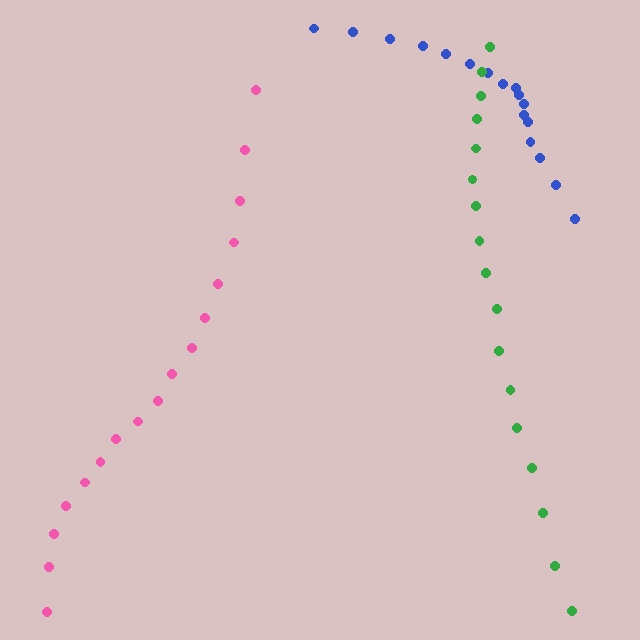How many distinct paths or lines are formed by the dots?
There are 3 distinct paths.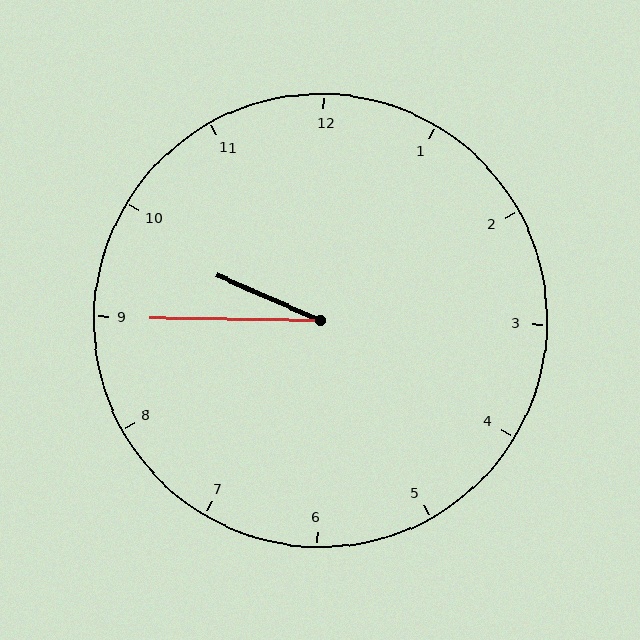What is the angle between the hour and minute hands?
Approximately 22 degrees.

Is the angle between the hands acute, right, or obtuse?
It is acute.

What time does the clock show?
9:45.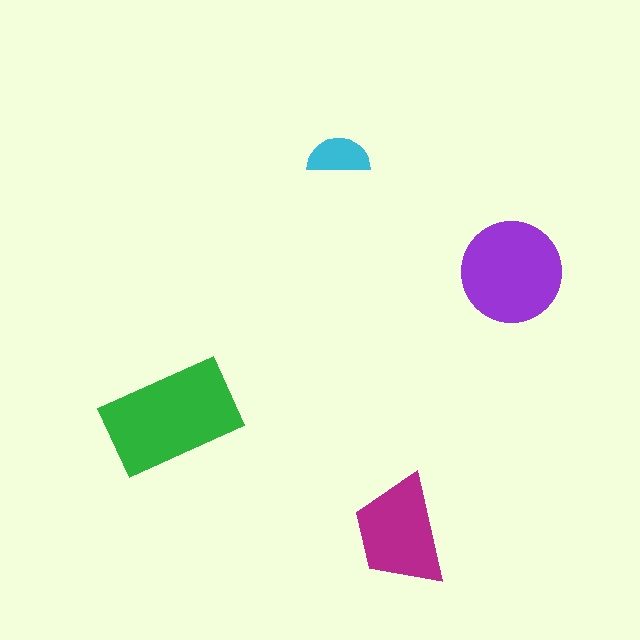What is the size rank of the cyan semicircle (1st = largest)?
4th.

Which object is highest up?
The cyan semicircle is topmost.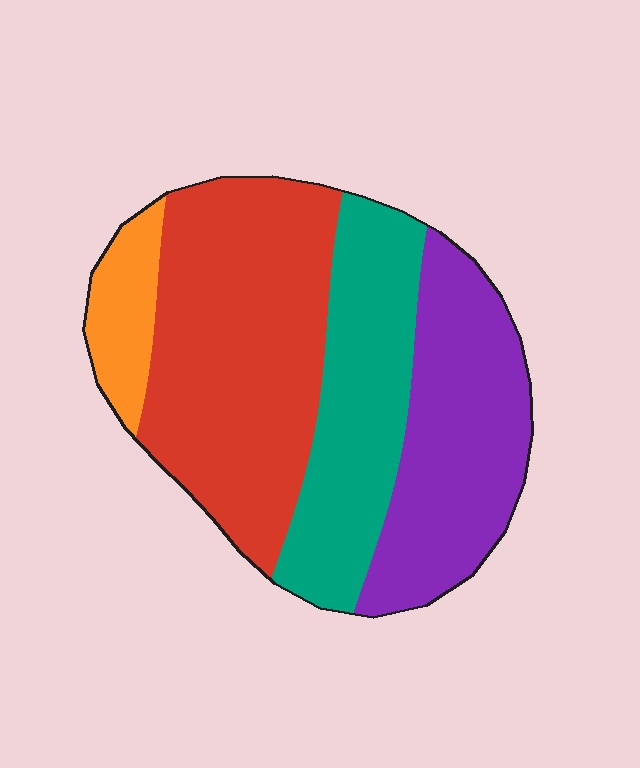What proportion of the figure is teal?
Teal takes up about one quarter (1/4) of the figure.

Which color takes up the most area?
Red, at roughly 40%.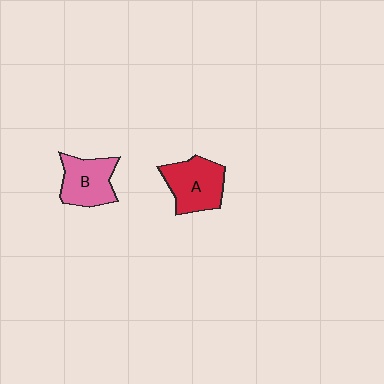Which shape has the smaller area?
Shape B (pink).